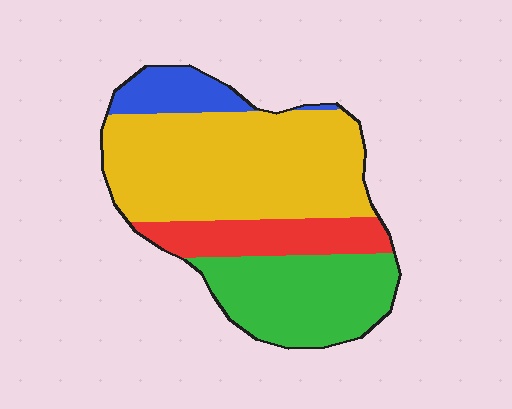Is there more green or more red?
Green.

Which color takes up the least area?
Blue, at roughly 10%.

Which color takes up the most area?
Yellow, at roughly 50%.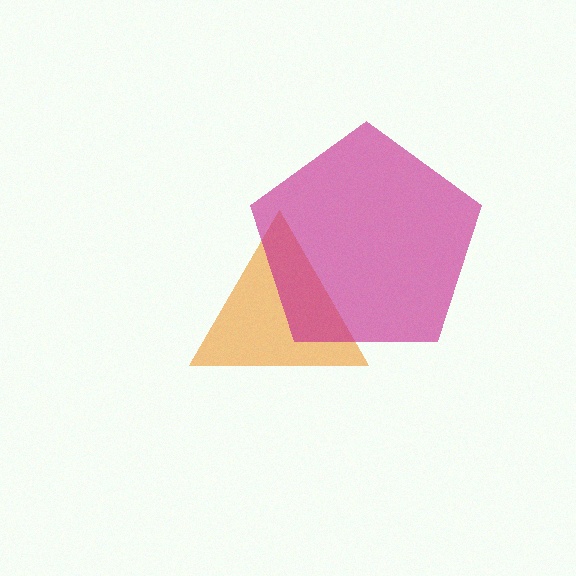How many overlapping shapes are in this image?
There are 2 overlapping shapes in the image.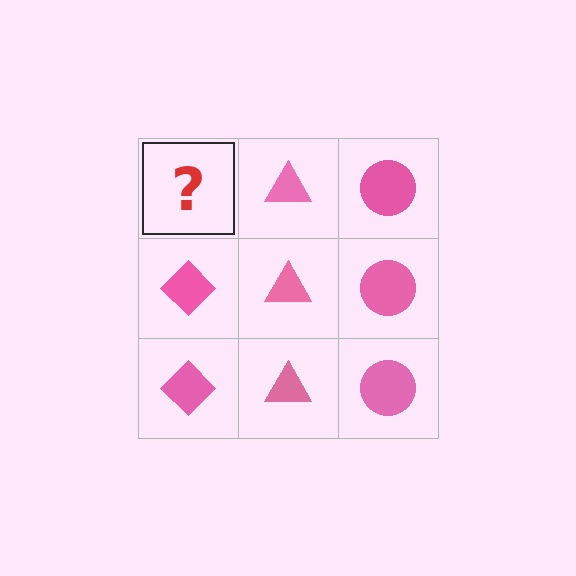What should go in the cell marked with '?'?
The missing cell should contain a pink diamond.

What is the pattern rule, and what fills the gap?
The rule is that each column has a consistent shape. The gap should be filled with a pink diamond.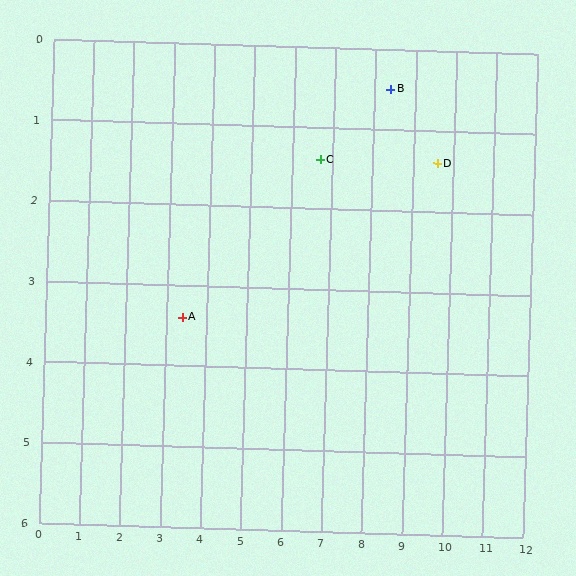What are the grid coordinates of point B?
Point B is at approximately (8.4, 0.5).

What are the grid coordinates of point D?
Point D is at approximately (9.6, 1.4).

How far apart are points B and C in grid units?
Points B and C are about 1.9 grid units apart.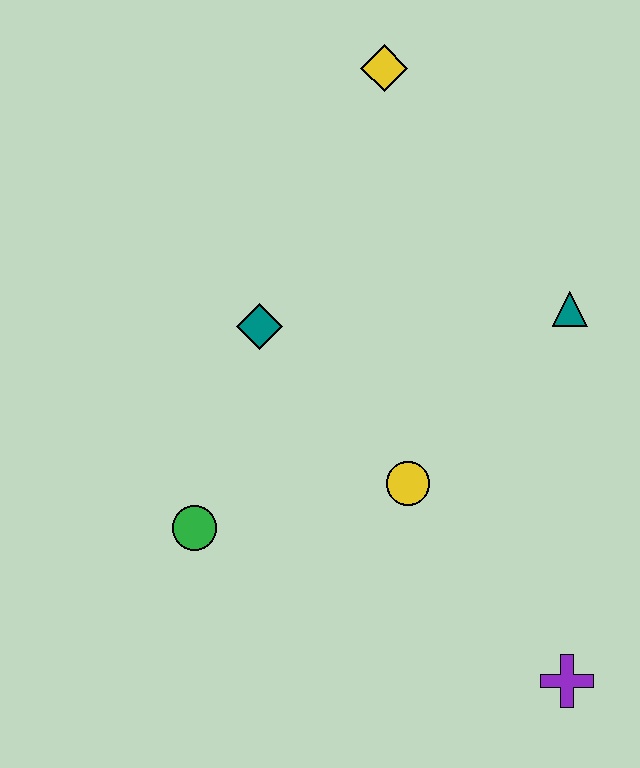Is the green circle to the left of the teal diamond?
Yes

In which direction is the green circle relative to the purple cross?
The green circle is to the left of the purple cross.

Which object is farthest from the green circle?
The yellow diamond is farthest from the green circle.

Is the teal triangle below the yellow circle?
No